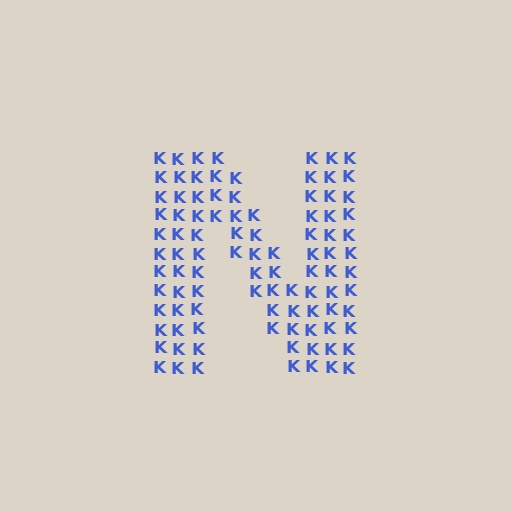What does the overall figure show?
The overall figure shows the letter N.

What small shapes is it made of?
It is made of small letter K's.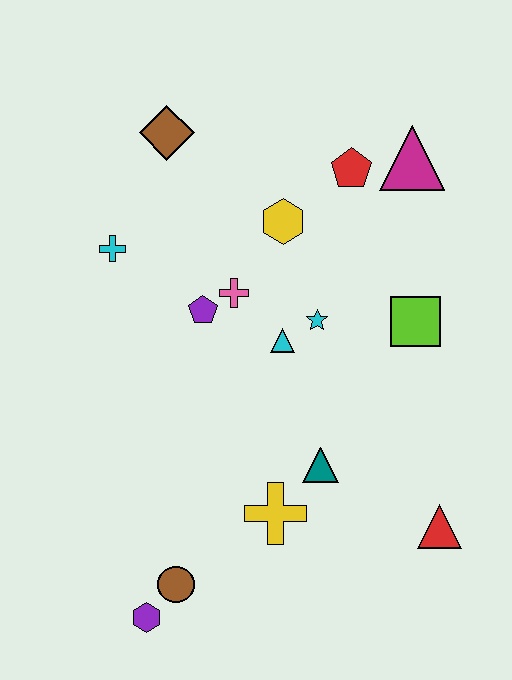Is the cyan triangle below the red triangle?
No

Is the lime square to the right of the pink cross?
Yes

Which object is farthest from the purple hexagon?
The magenta triangle is farthest from the purple hexagon.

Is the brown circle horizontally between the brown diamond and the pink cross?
Yes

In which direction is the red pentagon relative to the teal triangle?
The red pentagon is above the teal triangle.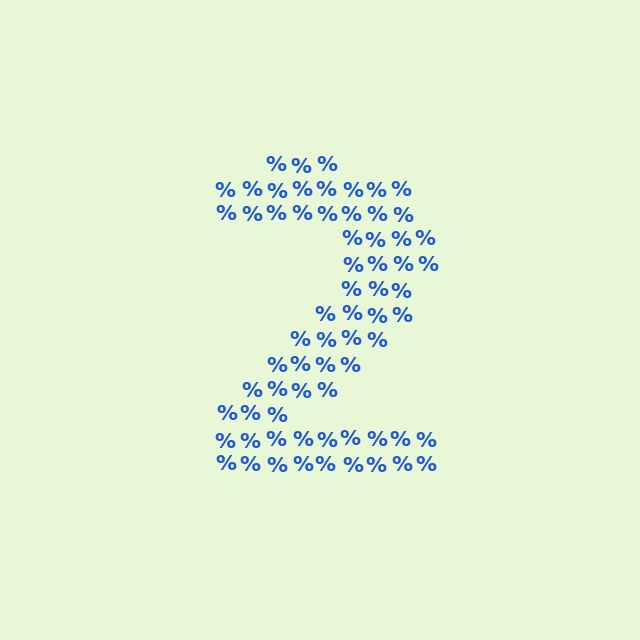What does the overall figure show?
The overall figure shows the digit 2.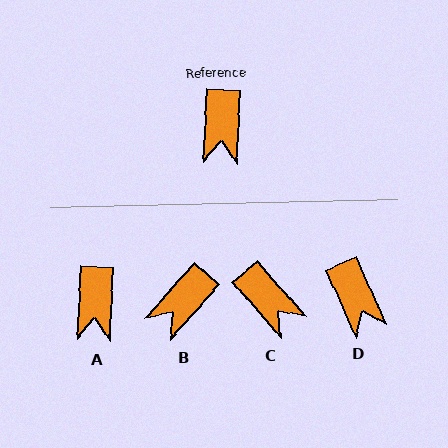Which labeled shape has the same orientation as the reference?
A.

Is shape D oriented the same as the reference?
No, it is off by about 26 degrees.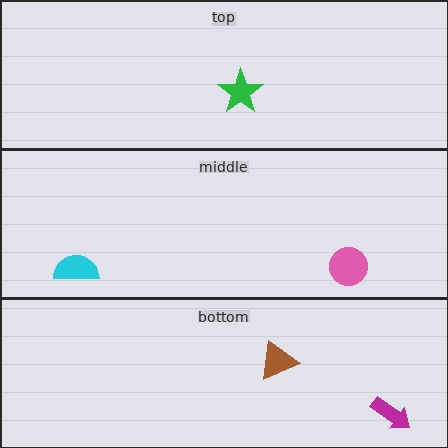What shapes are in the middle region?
The pink circle, the cyan semicircle.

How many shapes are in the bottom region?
2.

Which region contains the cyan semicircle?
The middle region.